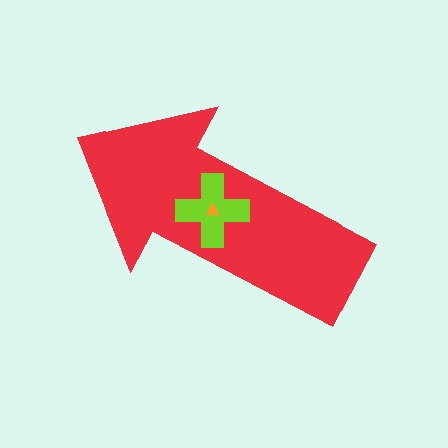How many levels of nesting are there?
3.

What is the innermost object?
The orange triangle.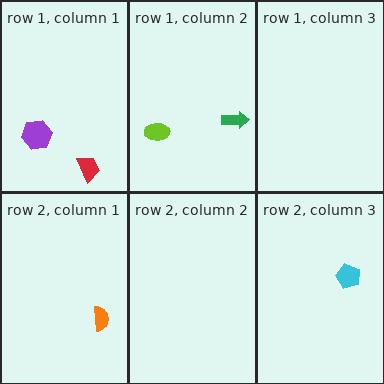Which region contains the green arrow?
The row 1, column 2 region.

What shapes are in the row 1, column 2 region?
The green arrow, the lime ellipse.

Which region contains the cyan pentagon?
The row 2, column 3 region.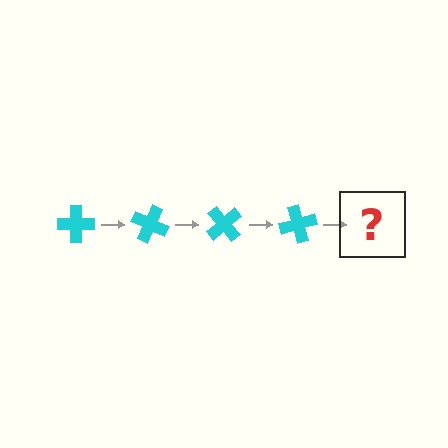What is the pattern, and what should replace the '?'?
The pattern is that the cross rotates 25 degrees each step. The '?' should be a cyan cross rotated 100 degrees.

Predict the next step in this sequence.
The next step is a cyan cross rotated 100 degrees.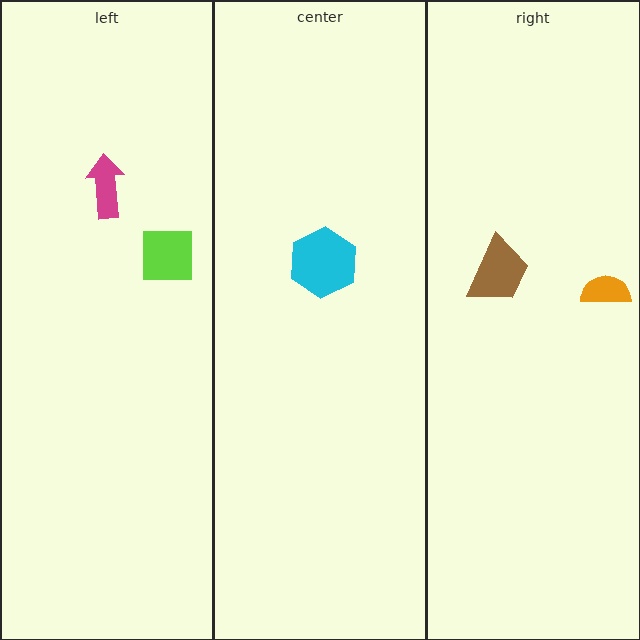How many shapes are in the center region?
1.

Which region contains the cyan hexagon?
The center region.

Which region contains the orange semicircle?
The right region.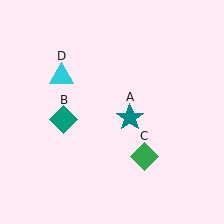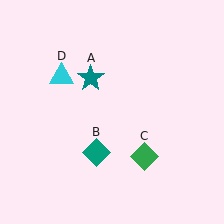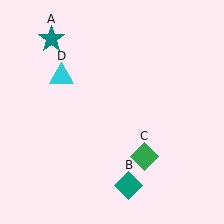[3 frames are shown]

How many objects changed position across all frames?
2 objects changed position: teal star (object A), teal diamond (object B).